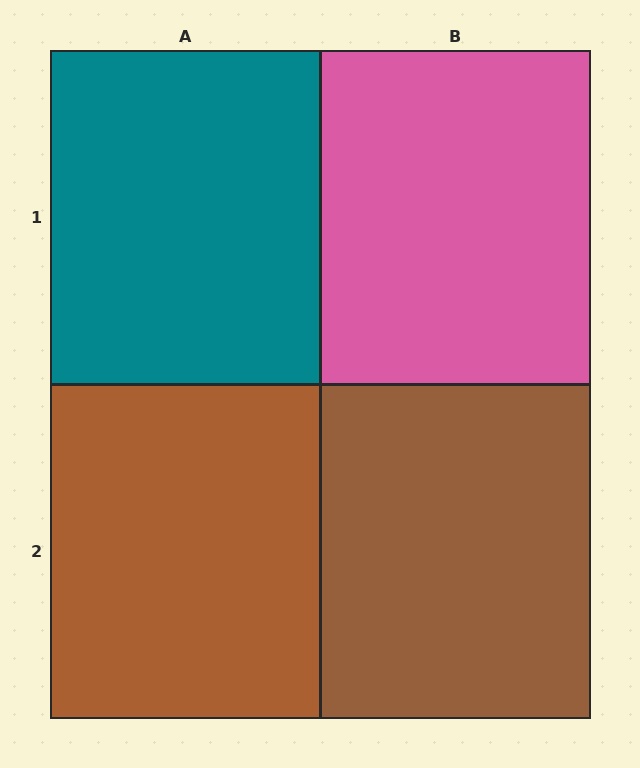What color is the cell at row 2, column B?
Brown.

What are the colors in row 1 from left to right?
Teal, pink.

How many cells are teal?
1 cell is teal.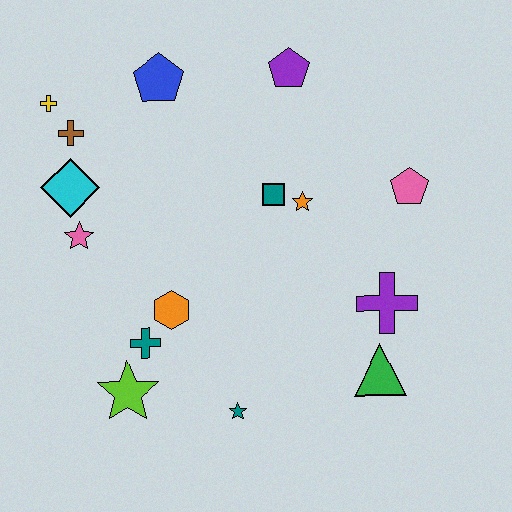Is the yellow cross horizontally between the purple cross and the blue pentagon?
No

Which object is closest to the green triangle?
The purple cross is closest to the green triangle.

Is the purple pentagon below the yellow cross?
No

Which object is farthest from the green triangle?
The yellow cross is farthest from the green triangle.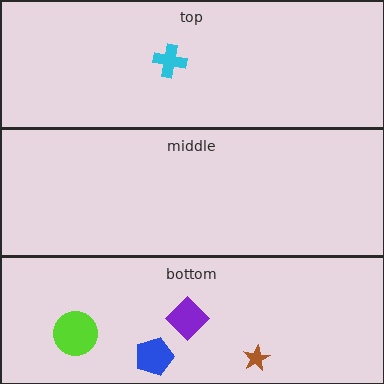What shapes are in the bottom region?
The brown star, the purple diamond, the lime circle, the blue pentagon.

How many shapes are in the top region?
1.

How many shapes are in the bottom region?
4.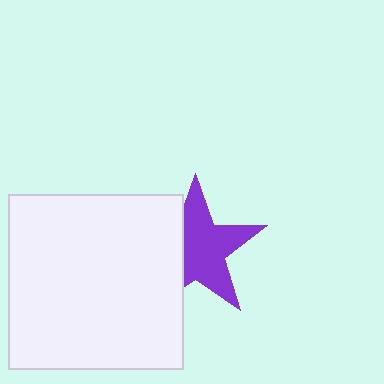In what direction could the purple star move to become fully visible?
The purple star could move right. That would shift it out from behind the white square entirely.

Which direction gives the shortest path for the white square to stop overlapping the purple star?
Moving left gives the shortest separation.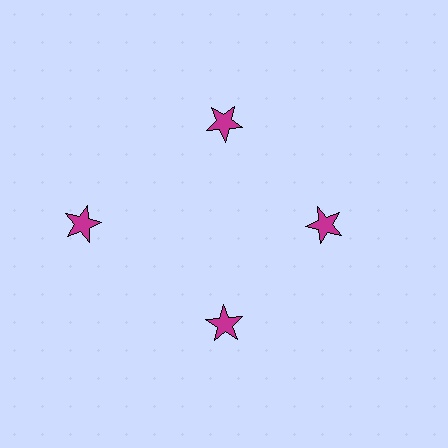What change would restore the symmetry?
The symmetry would be restored by moving it inward, back onto the ring so that all 4 stars sit at equal angles and equal distance from the center.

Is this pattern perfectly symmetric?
No. The 4 magenta stars are arranged in a ring, but one element near the 9 o'clock position is pushed outward from the center, breaking the 4-fold rotational symmetry.